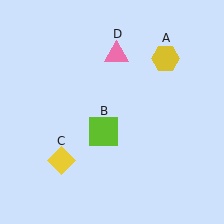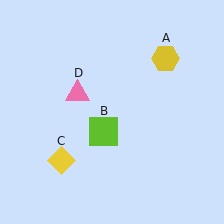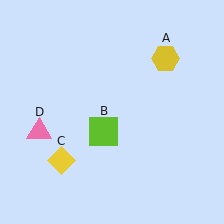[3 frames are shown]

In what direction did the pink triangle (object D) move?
The pink triangle (object D) moved down and to the left.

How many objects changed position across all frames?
1 object changed position: pink triangle (object D).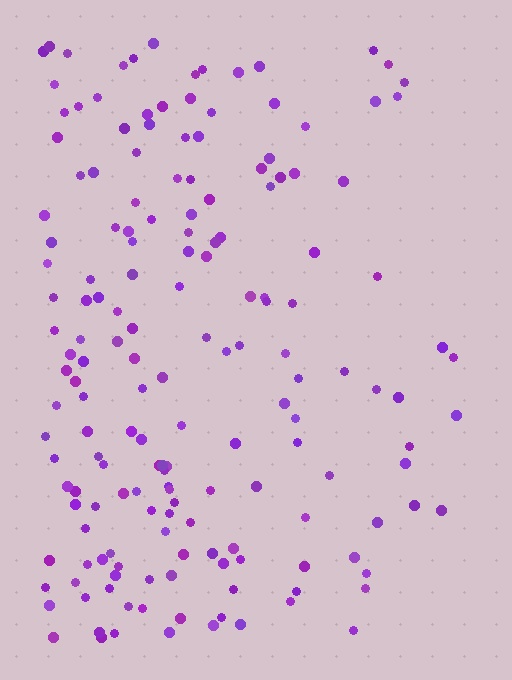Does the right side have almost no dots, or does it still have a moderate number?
Still a moderate number, just noticeably fewer than the left.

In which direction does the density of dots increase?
From right to left, with the left side densest.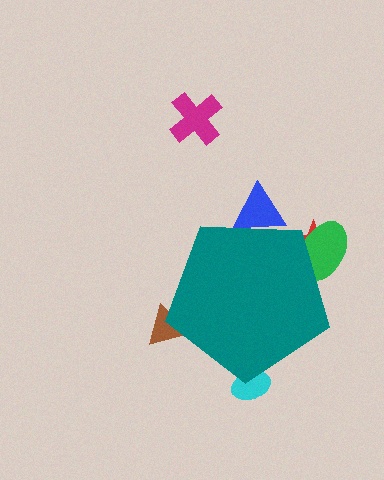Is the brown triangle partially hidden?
Yes, the brown triangle is partially hidden behind the teal pentagon.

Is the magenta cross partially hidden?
No, the magenta cross is fully visible.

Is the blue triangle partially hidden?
Yes, the blue triangle is partially hidden behind the teal pentagon.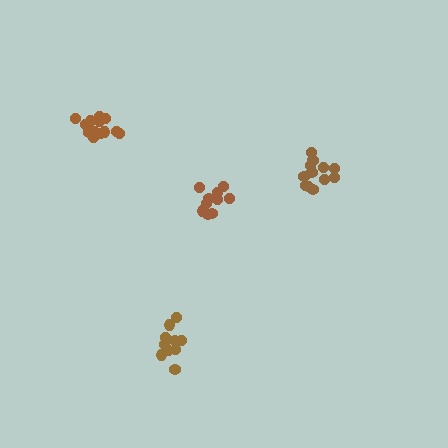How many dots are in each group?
Group 1: 10 dots, Group 2: 13 dots, Group 3: 11 dots, Group 4: 12 dots (46 total).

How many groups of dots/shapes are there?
There are 4 groups.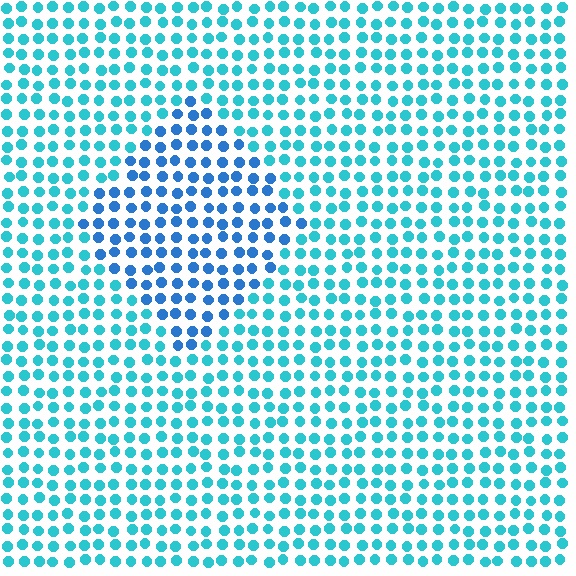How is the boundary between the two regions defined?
The boundary is defined purely by a slight shift in hue (about 29 degrees). Spacing, size, and orientation are identical on both sides.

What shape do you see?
I see a diamond.